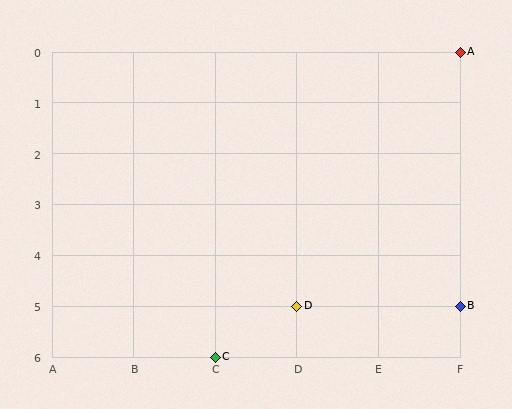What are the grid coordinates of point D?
Point D is at grid coordinates (D, 5).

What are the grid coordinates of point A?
Point A is at grid coordinates (F, 0).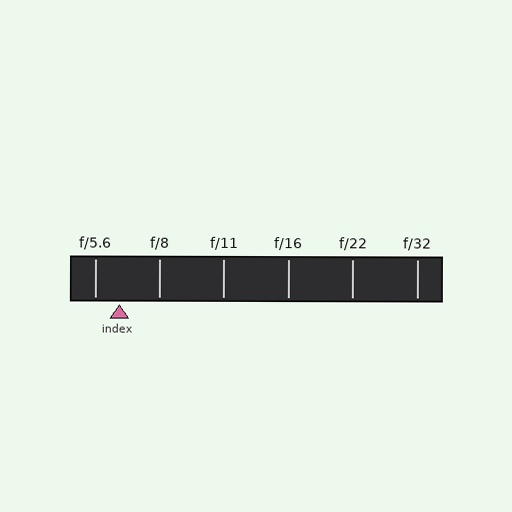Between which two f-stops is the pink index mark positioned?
The index mark is between f/5.6 and f/8.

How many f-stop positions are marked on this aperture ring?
There are 6 f-stop positions marked.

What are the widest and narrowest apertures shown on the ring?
The widest aperture shown is f/5.6 and the narrowest is f/32.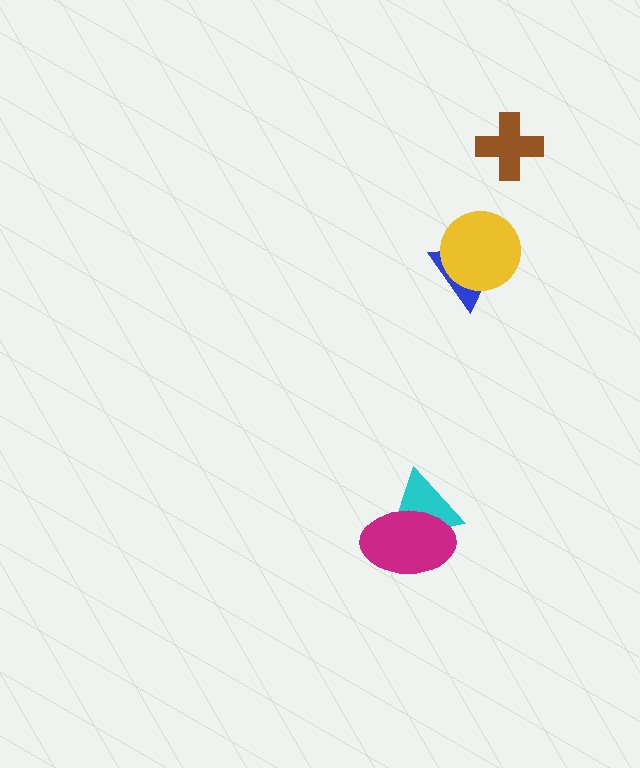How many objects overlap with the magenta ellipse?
1 object overlaps with the magenta ellipse.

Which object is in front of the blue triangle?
The yellow circle is in front of the blue triangle.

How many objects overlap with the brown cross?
0 objects overlap with the brown cross.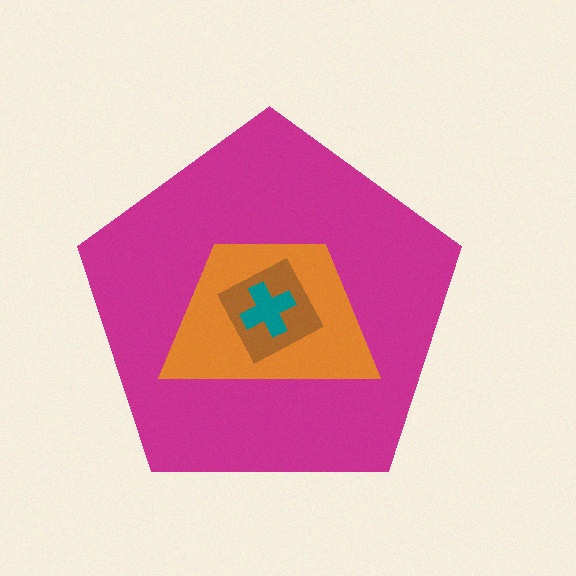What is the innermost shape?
The teal cross.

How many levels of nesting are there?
4.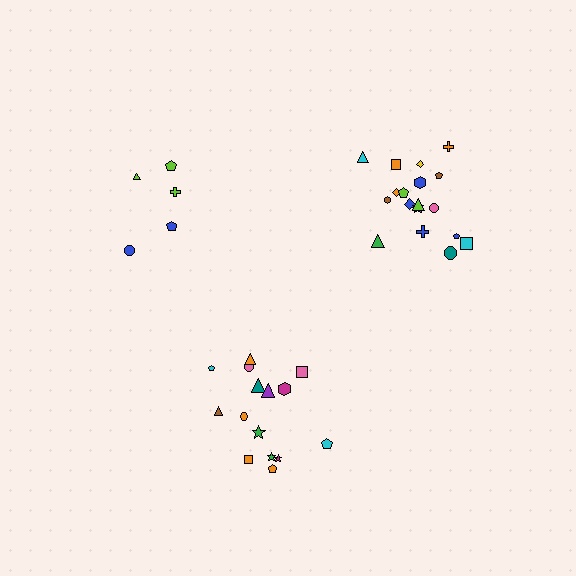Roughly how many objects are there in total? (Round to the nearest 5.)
Roughly 40 objects in total.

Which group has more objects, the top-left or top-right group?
The top-right group.